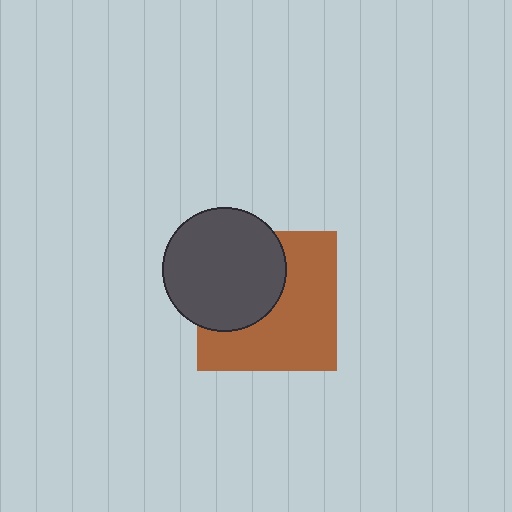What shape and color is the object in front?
The object in front is a dark gray circle.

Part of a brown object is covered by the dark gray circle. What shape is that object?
It is a square.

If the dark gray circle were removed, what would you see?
You would see the complete brown square.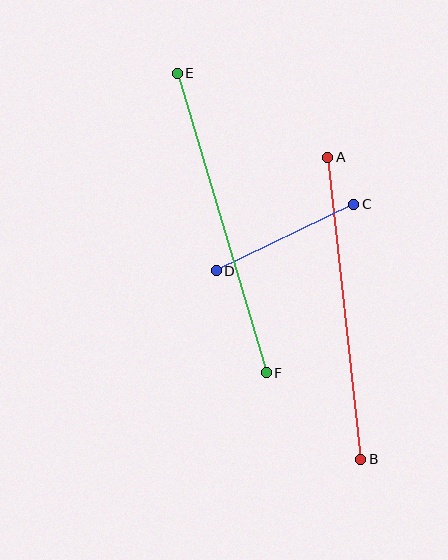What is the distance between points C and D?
The distance is approximately 152 pixels.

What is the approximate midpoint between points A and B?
The midpoint is at approximately (344, 308) pixels.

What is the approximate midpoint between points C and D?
The midpoint is at approximately (285, 237) pixels.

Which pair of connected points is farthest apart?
Points E and F are farthest apart.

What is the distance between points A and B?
The distance is approximately 304 pixels.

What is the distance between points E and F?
The distance is approximately 312 pixels.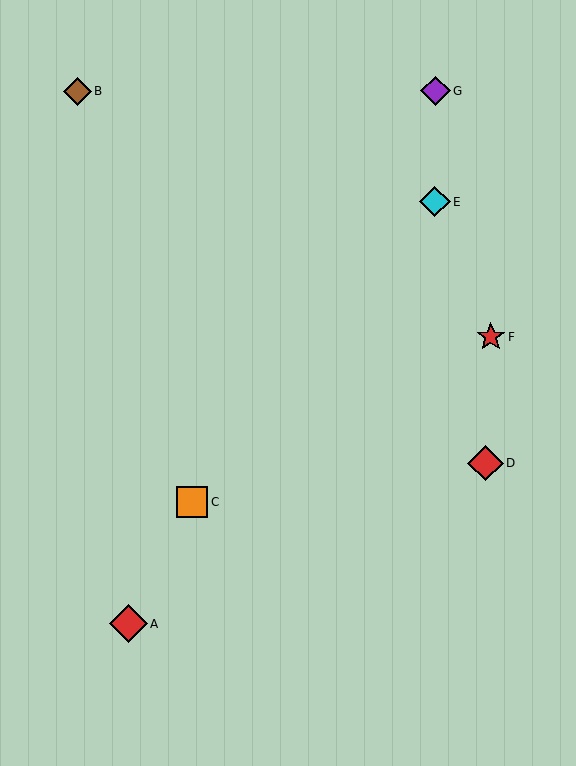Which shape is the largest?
The red diamond (labeled A) is the largest.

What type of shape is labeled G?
Shape G is a purple diamond.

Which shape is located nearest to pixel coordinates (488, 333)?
The red star (labeled F) at (491, 337) is nearest to that location.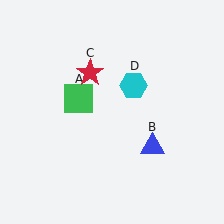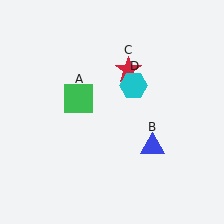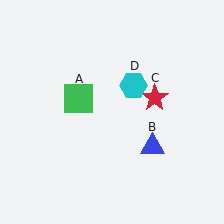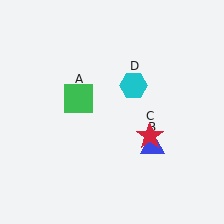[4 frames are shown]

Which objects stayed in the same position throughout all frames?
Green square (object A) and blue triangle (object B) and cyan hexagon (object D) remained stationary.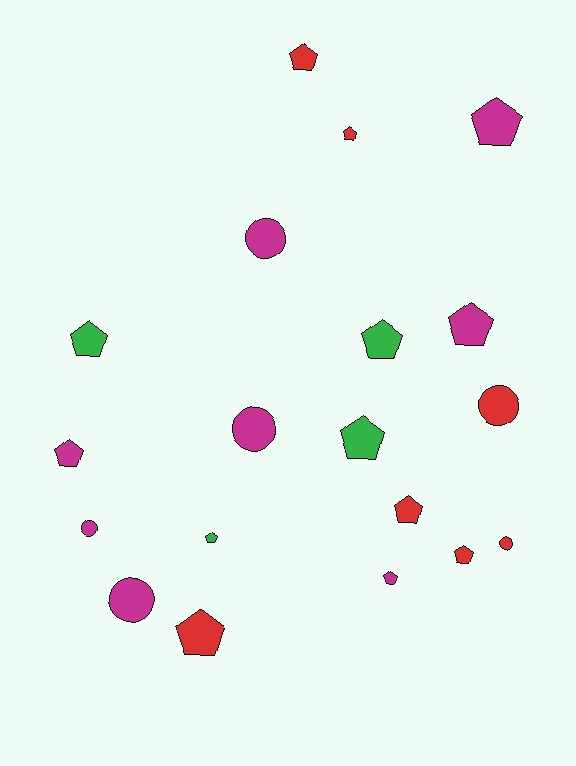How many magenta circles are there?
There are 4 magenta circles.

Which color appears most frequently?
Magenta, with 8 objects.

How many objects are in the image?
There are 19 objects.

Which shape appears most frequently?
Pentagon, with 13 objects.